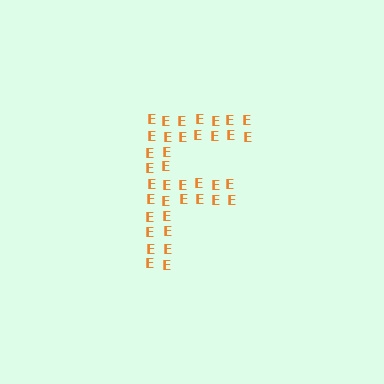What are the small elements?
The small elements are letter E's.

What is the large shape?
The large shape is the letter F.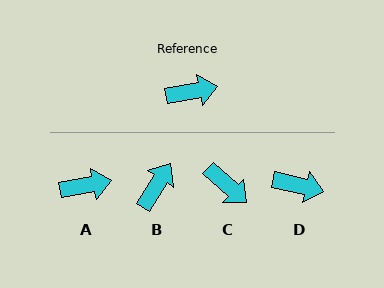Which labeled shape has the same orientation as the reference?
A.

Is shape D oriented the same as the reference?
No, it is off by about 24 degrees.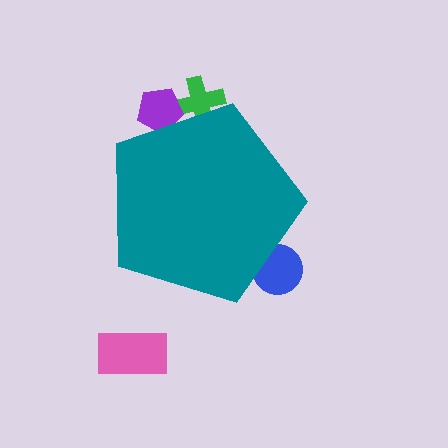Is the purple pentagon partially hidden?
Yes, the purple pentagon is partially hidden behind the teal pentagon.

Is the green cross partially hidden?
Yes, the green cross is partially hidden behind the teal pentagon.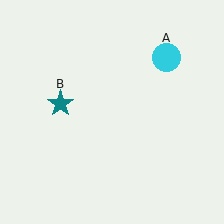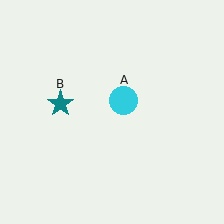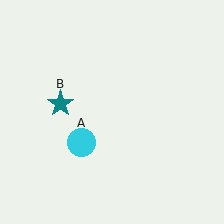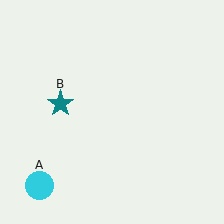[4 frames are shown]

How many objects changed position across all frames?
1 object changed position: cyan circle (object A).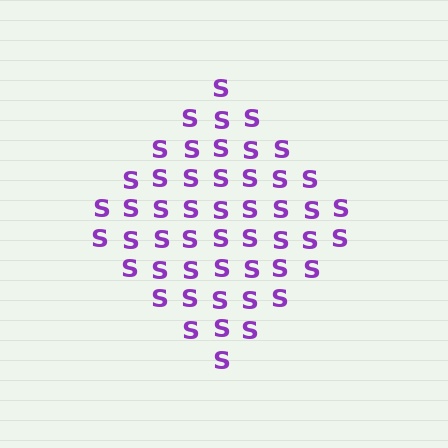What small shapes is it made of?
It is made of small letter S's.